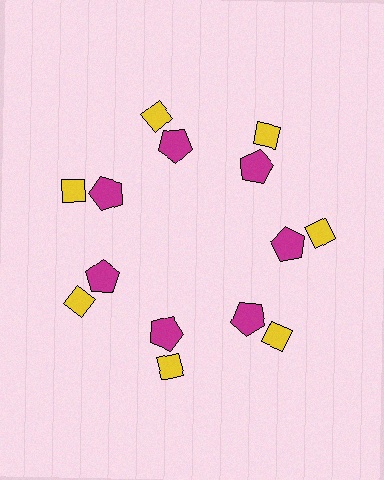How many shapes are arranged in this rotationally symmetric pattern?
There are 14 shapes, arranged in 7 groups of 2.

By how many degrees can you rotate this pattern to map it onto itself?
The pattern maps onto itself every 51 degrees of rotation.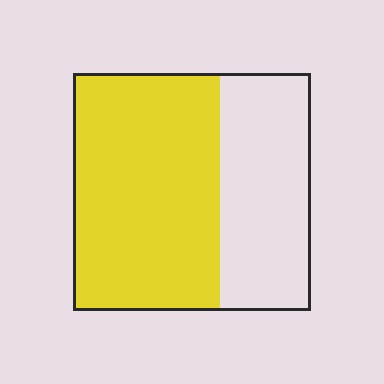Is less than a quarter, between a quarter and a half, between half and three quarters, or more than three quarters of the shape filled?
Between half and three quarters.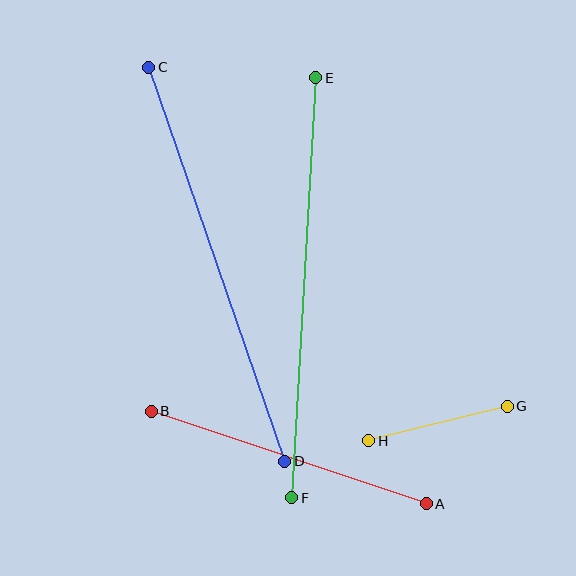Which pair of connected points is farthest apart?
Points E and F are farthest apart.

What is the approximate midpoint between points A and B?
The midpoint is at approximately (289, 457) pixels.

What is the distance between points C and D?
The distance is approximately 417 pixels.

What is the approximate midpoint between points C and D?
The midpoint is at approximately (217, 264) pixels.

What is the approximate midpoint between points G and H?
The midpoint is at approximately (438, 424) pixels.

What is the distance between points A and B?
The distance is approximately 290 pixels.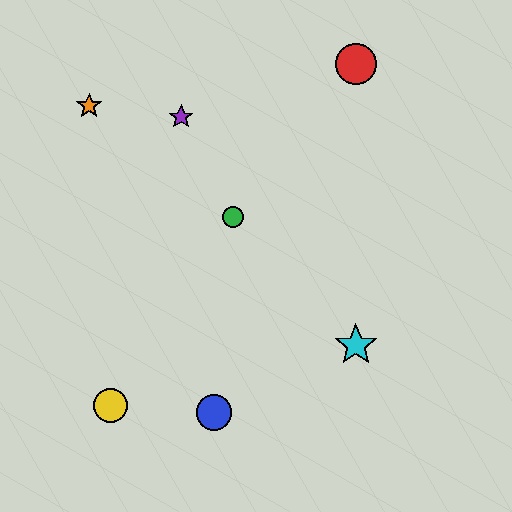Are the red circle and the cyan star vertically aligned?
Yes, both are at x≈356.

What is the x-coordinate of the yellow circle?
The yellow circle is at x≈111.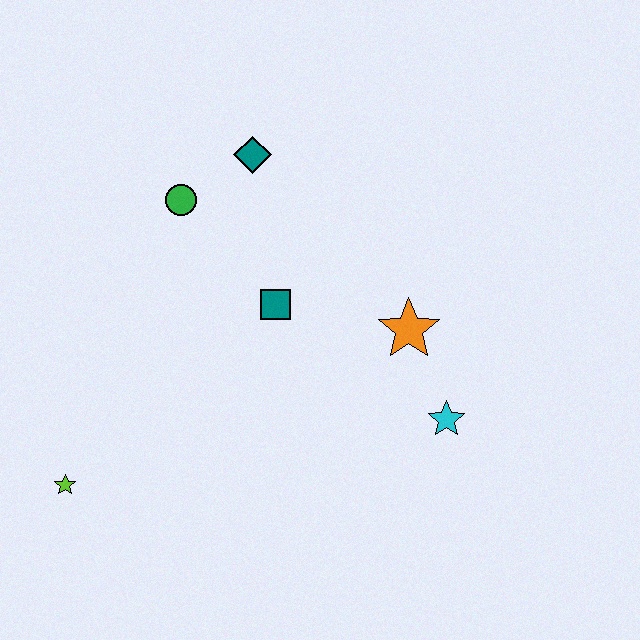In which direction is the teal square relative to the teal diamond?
The teal square is below the teal diamond.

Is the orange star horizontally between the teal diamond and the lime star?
No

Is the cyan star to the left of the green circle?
No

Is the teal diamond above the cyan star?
Yes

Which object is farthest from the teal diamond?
The lime star is farthest from the teal diamond.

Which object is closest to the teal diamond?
The green circle is closest to the teal diamond.